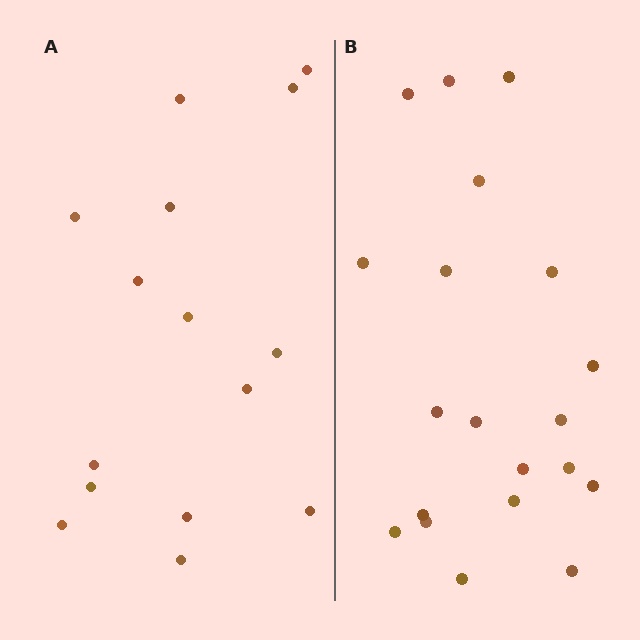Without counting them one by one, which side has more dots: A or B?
Region B (the right region) has more dots.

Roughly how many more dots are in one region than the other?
Region B has about 5 more dots than region A.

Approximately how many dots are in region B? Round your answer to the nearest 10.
About 20 dots.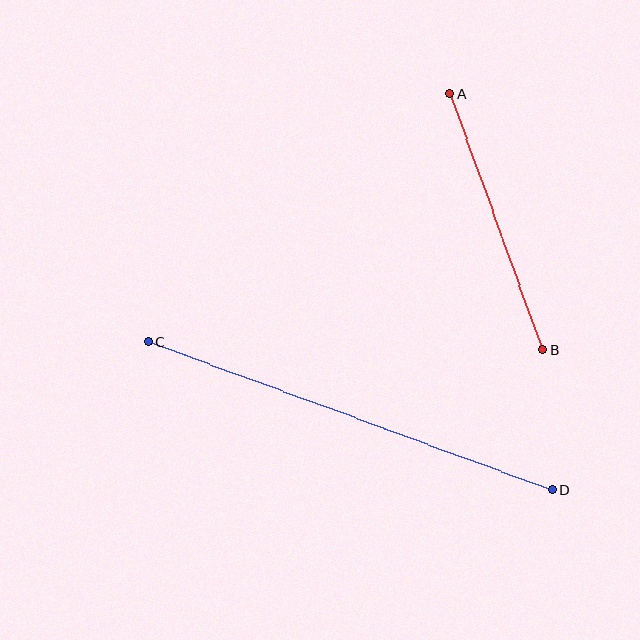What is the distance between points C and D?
The distance is approximately 430 pixels.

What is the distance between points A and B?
The distance is approximately 272 pixels.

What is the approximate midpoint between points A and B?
The midpoint is at approximately (496, 222) pixels.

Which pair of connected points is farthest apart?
Points C and D are farthest apart.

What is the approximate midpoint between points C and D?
The midpoint is at approximately (350, 416) pixels.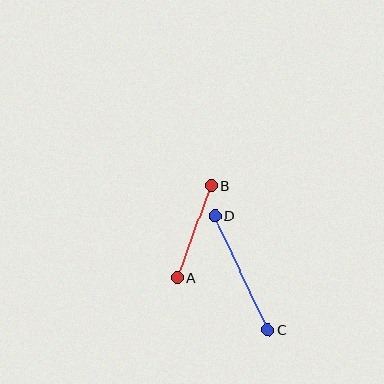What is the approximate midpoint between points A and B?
The midpoint is at approximately (195, 232) pixels.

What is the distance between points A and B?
The distance is approximately 98 pixels.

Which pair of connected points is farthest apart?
Points C and D are farthest apart.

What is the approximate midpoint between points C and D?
The midpoint is at approximately (242, 273) pixels.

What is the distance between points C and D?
The distance is approximately 126 pixels.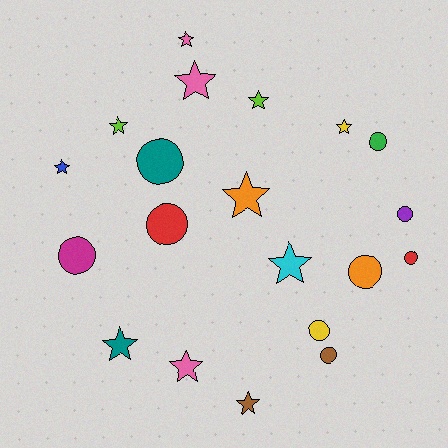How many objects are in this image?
There are 20 objects.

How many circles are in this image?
There are 9 circles.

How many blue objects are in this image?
There is 1 blue object.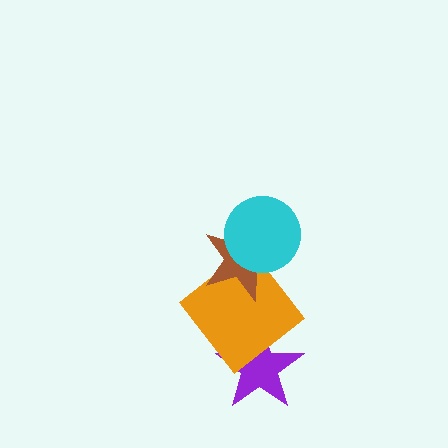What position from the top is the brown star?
The brown star is 2nd from the top.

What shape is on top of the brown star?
The cyan circle is on top of the brown star.